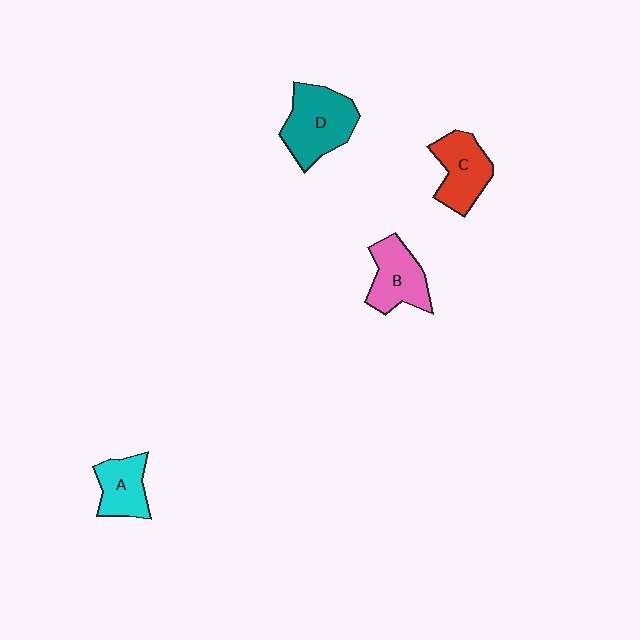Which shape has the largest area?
Shape D (teal).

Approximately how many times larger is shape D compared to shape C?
Approximately 1.3 times.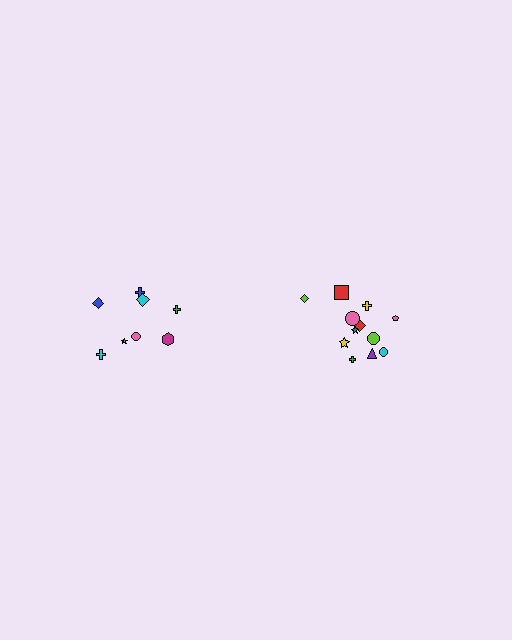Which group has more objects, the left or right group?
The right group.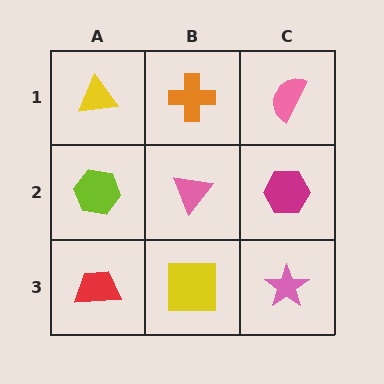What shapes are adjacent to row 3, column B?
A pink triangle (row 2, column B), a red trapezoid (row 3, column A), a pink star (row 3, column C).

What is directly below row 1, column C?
A magenta hexagon.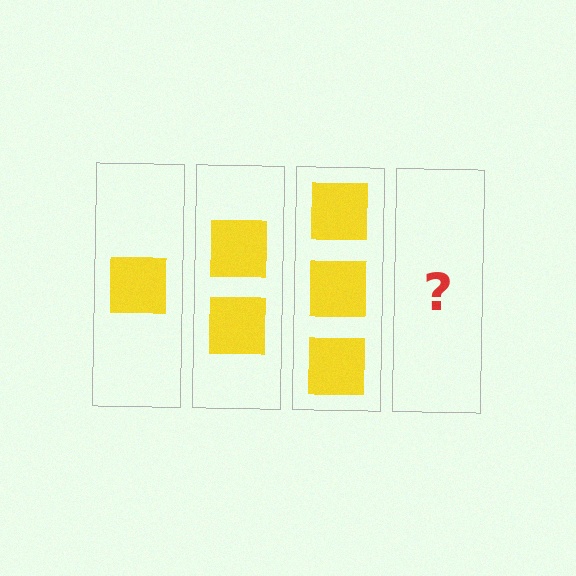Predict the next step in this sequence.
The next step is 4 squares.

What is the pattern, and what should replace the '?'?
The pattern is that each step adds one more square. The '?' should be 4 squares.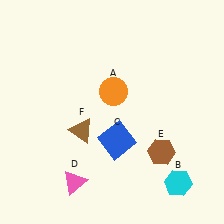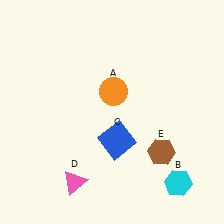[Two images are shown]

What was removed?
The brown triangle (F) was removed in Image 2.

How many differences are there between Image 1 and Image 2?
There is 1 difference between the two images.